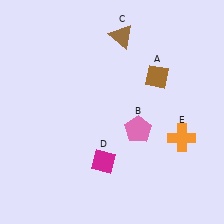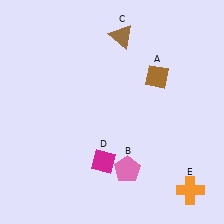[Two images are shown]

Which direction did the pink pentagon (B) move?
The pink pentagon (B) moved down.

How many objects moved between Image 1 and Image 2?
2 objects moved between the two images.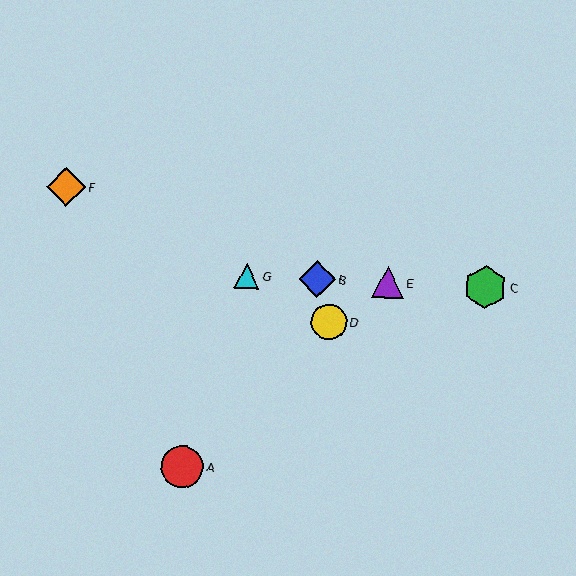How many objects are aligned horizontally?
4 objects (B, C, E, G) are aligned horizontally.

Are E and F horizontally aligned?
No, E is at y≈283 and F is at y≈187.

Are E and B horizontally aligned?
Yes, both are at y≈283.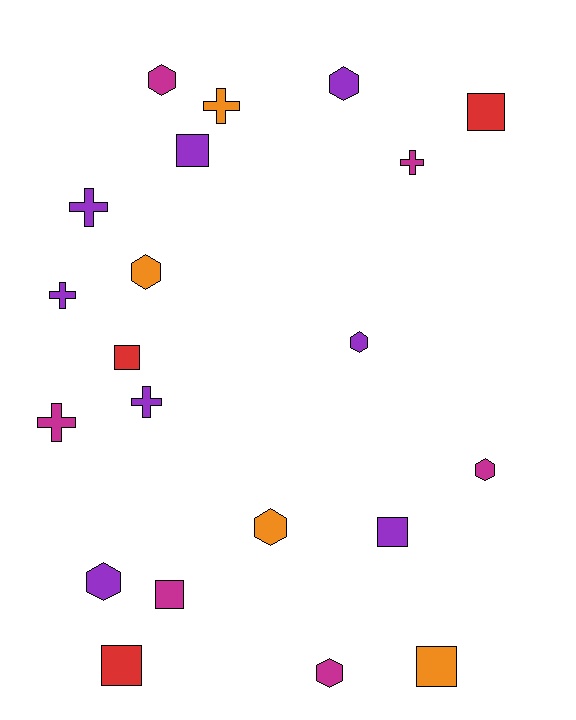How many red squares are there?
There are 3 red squares.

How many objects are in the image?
There are 21 objects.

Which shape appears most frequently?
Hexagon, with 8 objects.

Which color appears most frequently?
Purple, with 8 objects.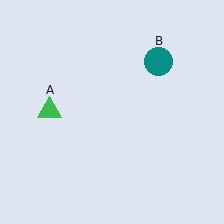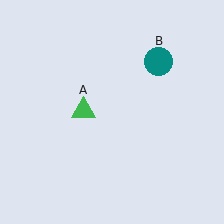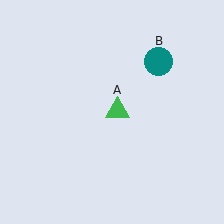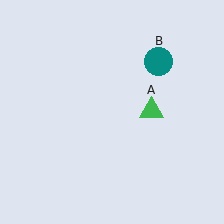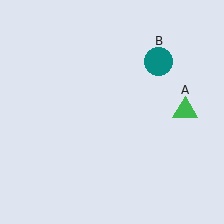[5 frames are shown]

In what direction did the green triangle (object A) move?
The green triangle (object A) moved right.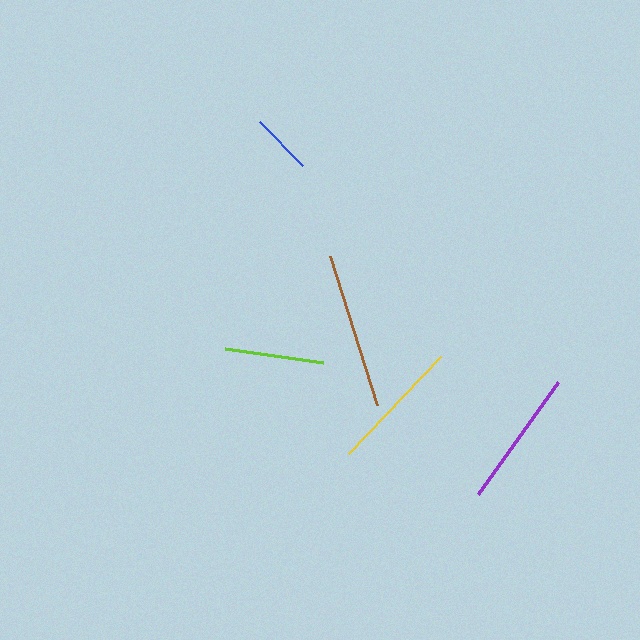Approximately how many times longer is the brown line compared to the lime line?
The brown line is approximately 1.6 times the length of the lime line.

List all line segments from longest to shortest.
From longest to shortest: brown, purple, yellow, lime, blue.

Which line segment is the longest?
The brown line is the longest at approximately 157 pixels.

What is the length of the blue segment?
The blue segment is approximately 61 pixels long.